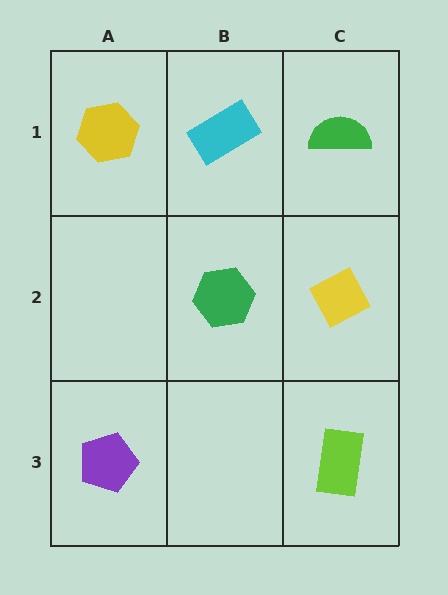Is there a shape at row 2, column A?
No, that cell is empty.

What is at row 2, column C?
A yellow diamond.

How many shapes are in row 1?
3 shapes.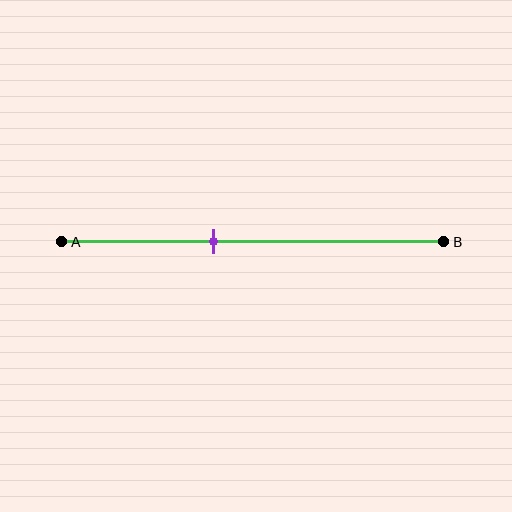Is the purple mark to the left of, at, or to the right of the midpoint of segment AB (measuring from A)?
The purple mark is to the left of the midpoint of segment AB.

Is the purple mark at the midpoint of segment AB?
No, the mark is at about 40% from A, not at the 50% midpoint.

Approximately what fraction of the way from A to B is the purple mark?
The purple mark is approximately 40% of the way from A to B.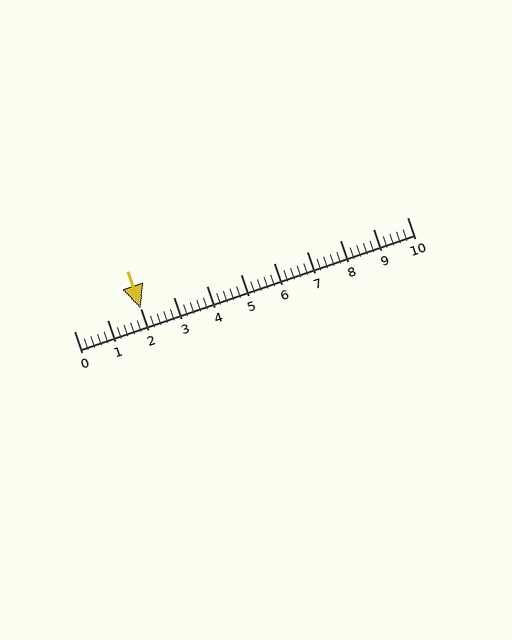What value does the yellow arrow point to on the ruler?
The yellow arrow points to approximately 2.0.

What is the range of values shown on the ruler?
The ruler shows values from 0 to 10.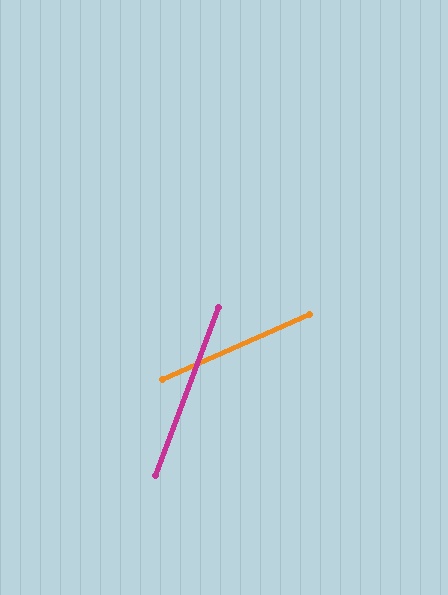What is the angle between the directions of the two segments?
Approximately 45 degrees.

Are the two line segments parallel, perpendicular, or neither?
Neither parallel nor perpendicular — they differ by about 45°.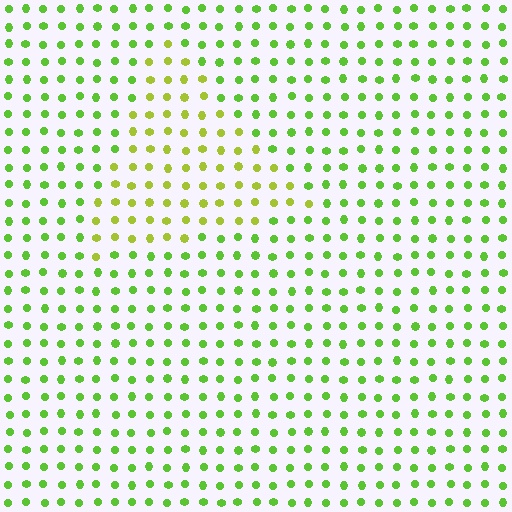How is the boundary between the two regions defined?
The boundary is defined purely by a slight shift in hue (about 30 degrees). Spacing, size, and orientation are identical on both sides.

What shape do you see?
I see a triangle.